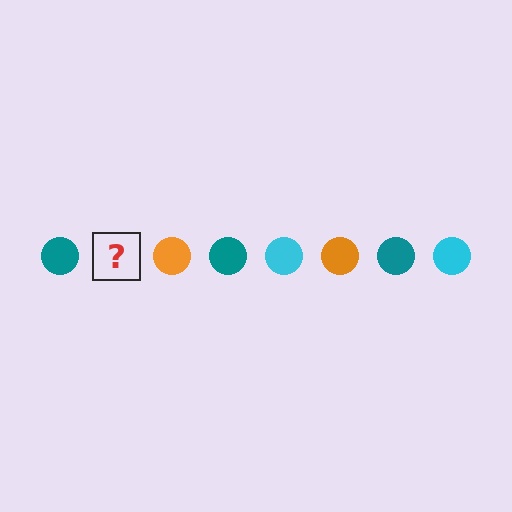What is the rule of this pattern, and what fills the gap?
The rule is that the pattern cycles through teal, cyan, orange circles. The gap should be filled with a cyan circle.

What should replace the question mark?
The question mark should be replaced with a cyan circle.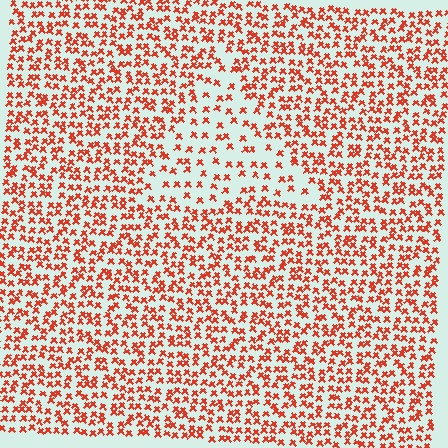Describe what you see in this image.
The image contains small red elements arranged at two different densities. A triangle-shaped region is visible where the elements are less densely packed than the surrounding area.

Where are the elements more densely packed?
The elements are more densely packed outside the triangle boundary.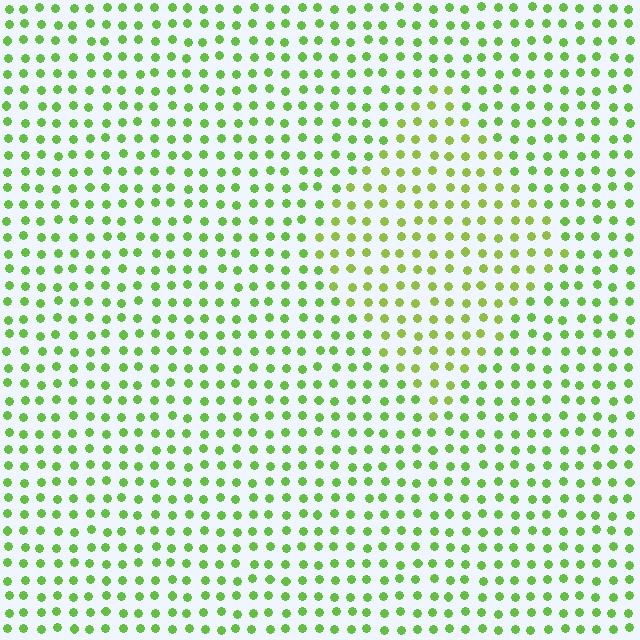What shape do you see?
I see a diamond.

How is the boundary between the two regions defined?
The boundary is defined purely by a slight shift in hue (about 21 degrees). Spacing, size, and orientation are identical on both sides.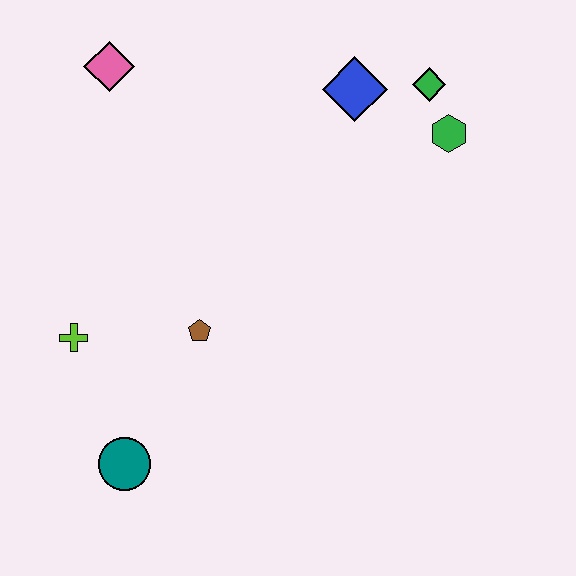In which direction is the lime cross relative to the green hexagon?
The lime cross is to the left of the green hexagon.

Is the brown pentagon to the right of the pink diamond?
Yes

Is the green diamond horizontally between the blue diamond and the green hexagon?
Yes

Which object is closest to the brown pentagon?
The lime cross is closest to the brown pentagon.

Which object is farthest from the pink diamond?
The teal circle is farthest from the pink diamond.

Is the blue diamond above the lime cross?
Yes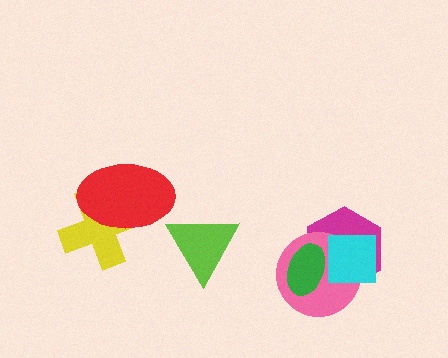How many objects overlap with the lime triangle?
0 objects overlap with the lime triangle.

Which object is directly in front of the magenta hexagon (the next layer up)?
The pink circle is directly in front of the magenta hexagon.